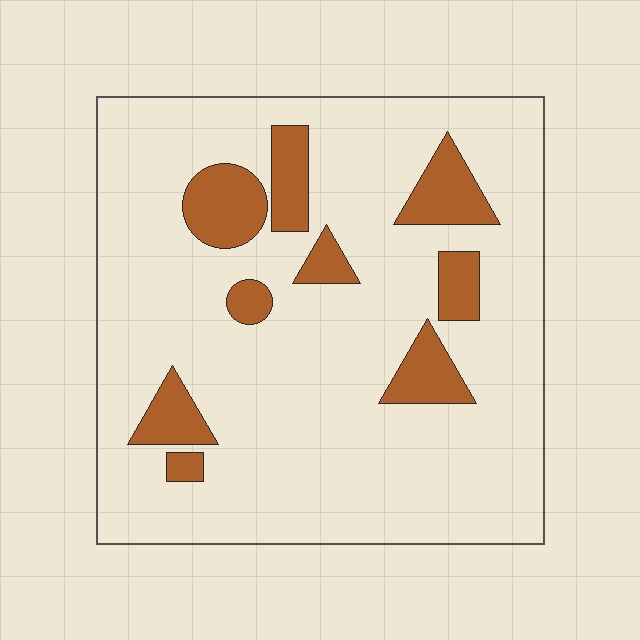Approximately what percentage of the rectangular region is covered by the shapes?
Approximately 15%.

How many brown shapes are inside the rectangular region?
9.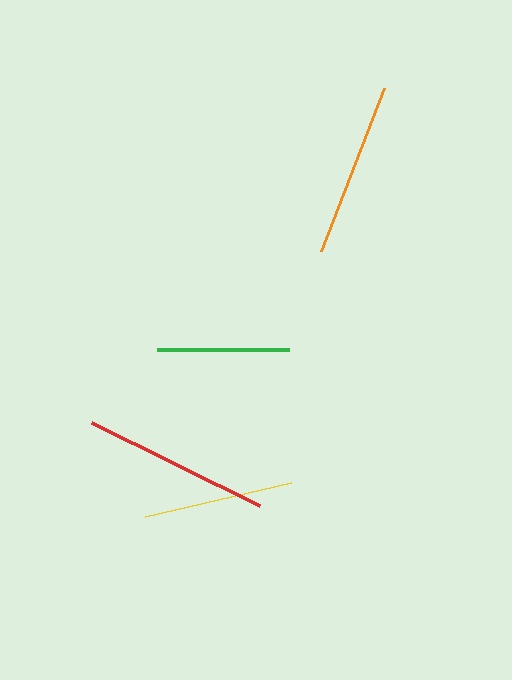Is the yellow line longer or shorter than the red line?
The red line is longer than the yellow line.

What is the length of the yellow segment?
The yellow segment is approximately 149 pixels long.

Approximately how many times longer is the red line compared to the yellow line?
The red line is approximately 1.3 times the length of the yellow line.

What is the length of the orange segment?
The orange segment is approximately 175 pixels long.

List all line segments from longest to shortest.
From longest to shortest: red, orange, yellow, green.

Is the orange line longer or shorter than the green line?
The orange line is longer than the green line.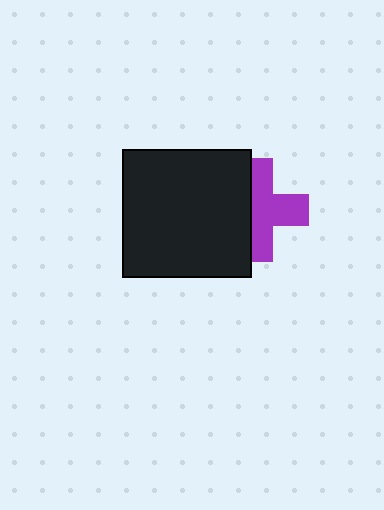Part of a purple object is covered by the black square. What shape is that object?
It is a cross.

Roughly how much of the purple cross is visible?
About half of it is visible (roughly 61%).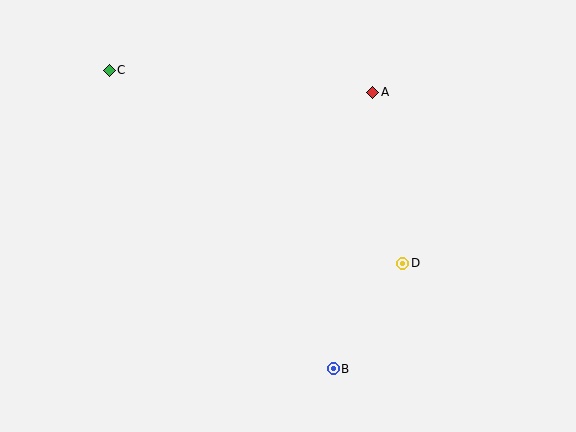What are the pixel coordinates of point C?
Point C is at (109, 70).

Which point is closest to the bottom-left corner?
Point B is closest to the bottom-left corner.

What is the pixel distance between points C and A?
The distance between C and A is 265 pixels.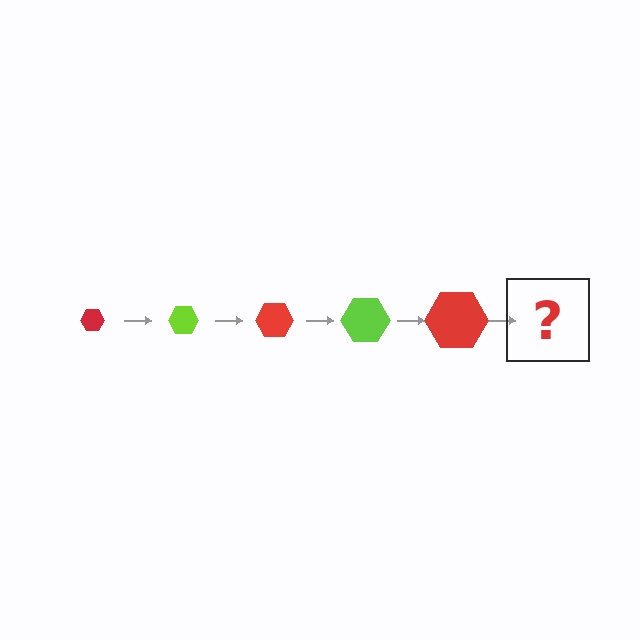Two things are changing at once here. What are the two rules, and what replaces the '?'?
The two rules are that the hexagon grows larger each step and the color cycles through red and lime. The '?' should be a lime hexagon, larger than the previous one.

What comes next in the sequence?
The next element should be a lime hexagon, larger than the previous one.